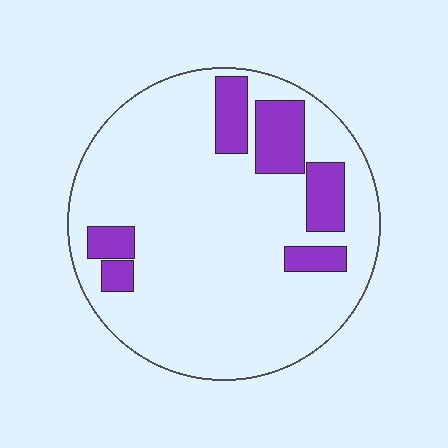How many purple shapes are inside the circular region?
6.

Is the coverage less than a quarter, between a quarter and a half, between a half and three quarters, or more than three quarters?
Less than a quarter.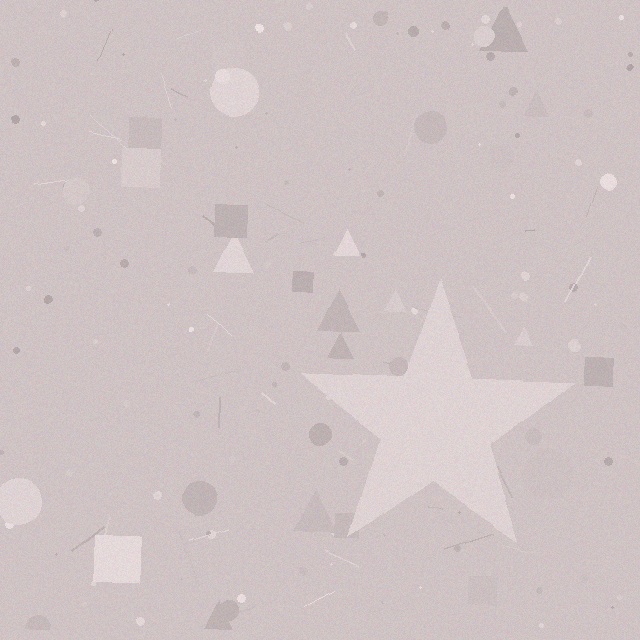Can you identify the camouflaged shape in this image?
The camouflaged shape is a star.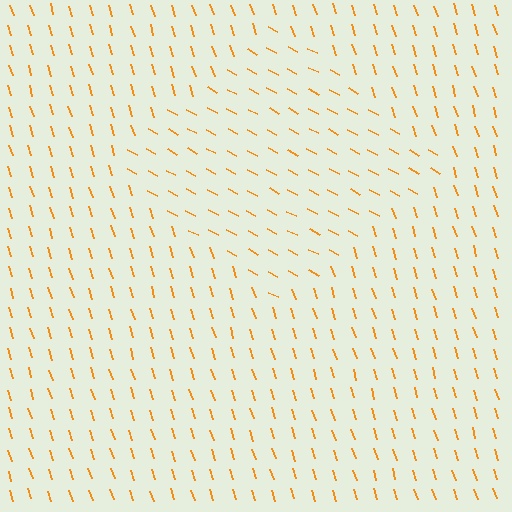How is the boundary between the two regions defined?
The boundary is defined purely by a change in line orientation (approximately 45 degrees difference). All lines are the same color and thickness.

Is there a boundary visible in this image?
Yes, there is a texture boundary formed by a change in line orientation.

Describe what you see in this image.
The image is filled with small orange line segments. A diamond region in the image has lines oriented differently from the surrounding lines, creating a visible texture boundary.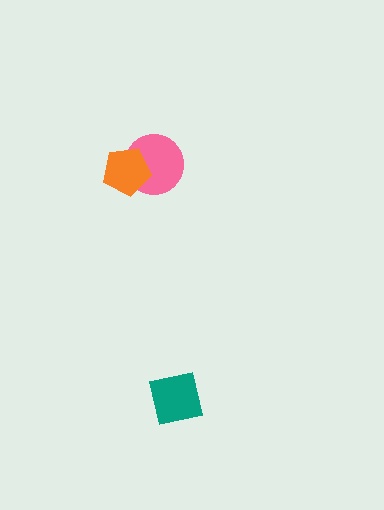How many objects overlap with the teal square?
0 objects overlap with the teal square.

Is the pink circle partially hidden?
Yes, it is partially covered by another shape.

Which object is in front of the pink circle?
The orange pentagon is in front of the pink circle.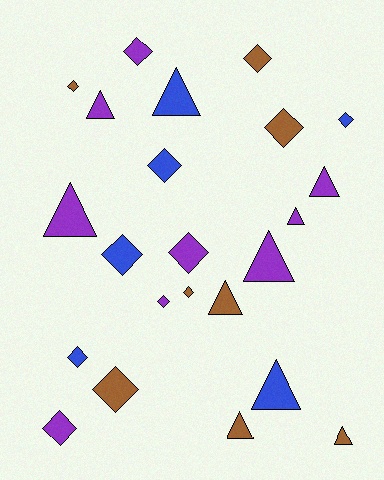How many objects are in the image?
There are 23 objects.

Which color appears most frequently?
Purple, with 9 objects.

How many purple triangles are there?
There are 5 purple triangles.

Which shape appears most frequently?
Diamond, with 13 objects.